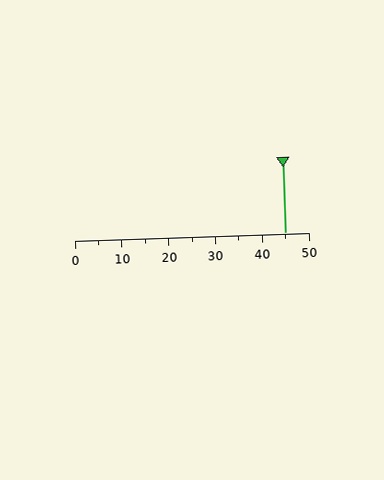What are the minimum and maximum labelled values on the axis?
The axis runs from 0 to 50.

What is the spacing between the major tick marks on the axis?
The major ticks are spaced 10 apart.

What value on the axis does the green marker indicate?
The marker indicates approximately 45.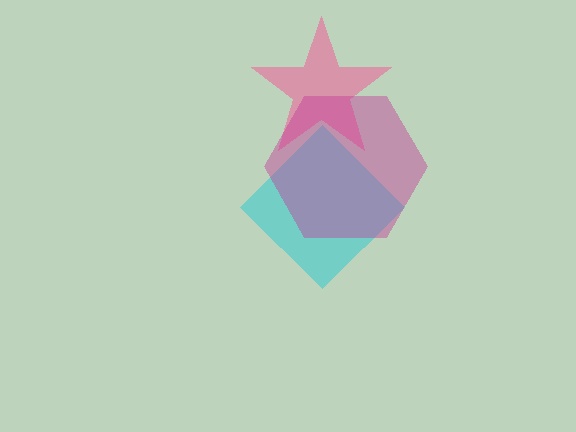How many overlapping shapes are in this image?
There are 3 overlapping shapes in the image.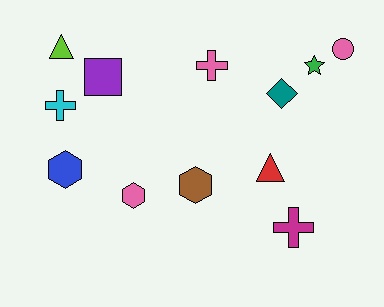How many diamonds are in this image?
There is 1 diamond.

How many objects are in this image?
There are 12 objects.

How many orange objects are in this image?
There are no orange objects.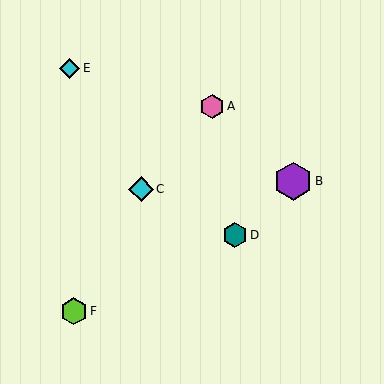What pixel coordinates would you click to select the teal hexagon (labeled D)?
Click at (235, 235) to select the teal hexagon D.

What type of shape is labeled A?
Shape A is a pink hexagon.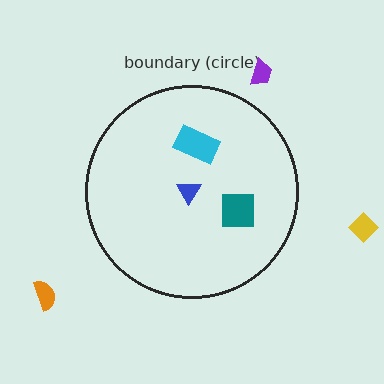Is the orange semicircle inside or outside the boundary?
Outside.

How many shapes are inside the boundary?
3 inside, 3 outside.